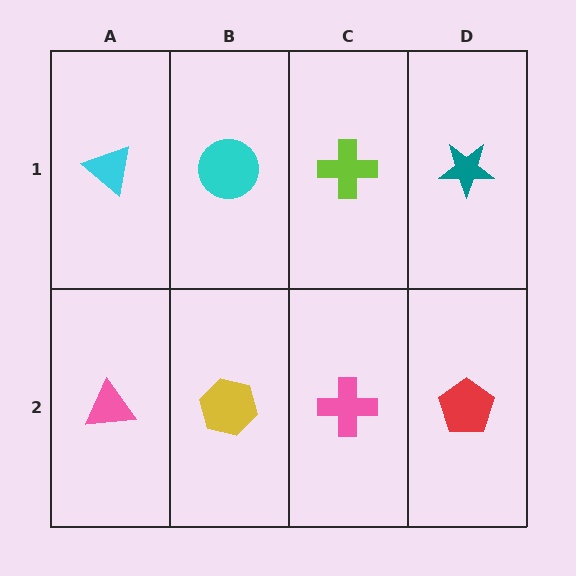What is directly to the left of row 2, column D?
A pink cross.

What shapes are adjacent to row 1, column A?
A pink triangle (row 2, column A), a cyan circle (row 1, column B).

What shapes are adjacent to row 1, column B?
A yellow hexagon (row 2, column B), a cyan triangle (row 1, column A), a lime cross (row 1, column C).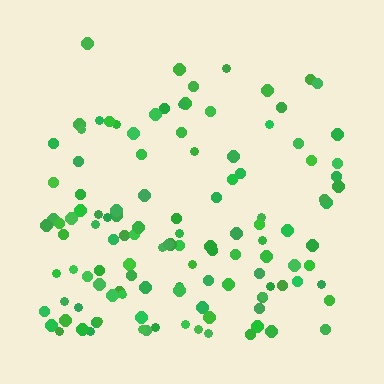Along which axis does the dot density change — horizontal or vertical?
Vertical.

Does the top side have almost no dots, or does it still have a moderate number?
Still a moderate number, just noticeably fewer than the bottom.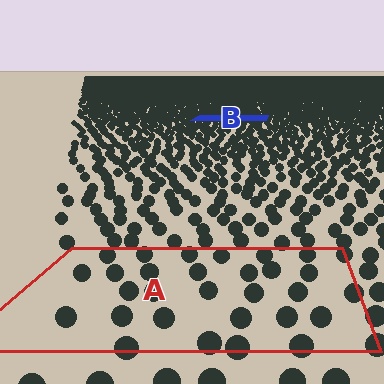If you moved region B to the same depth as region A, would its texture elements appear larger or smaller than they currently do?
They would appear larger. At a closer depth, the same texture elements are projected at a bigger on-screen size.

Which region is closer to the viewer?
Region A is closer. The texture elements there are larger and more spread out.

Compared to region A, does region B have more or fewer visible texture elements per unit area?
Region B has more texture elements per unit area — they are packed more densely because it is farther away.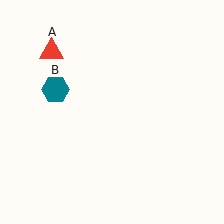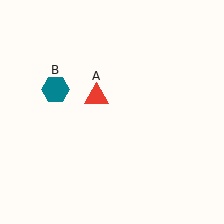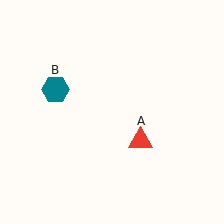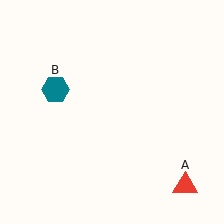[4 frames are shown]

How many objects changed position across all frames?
1 object changed position: red triangle (object A).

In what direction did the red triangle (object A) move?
The red triangle (object A) moved down and to the right.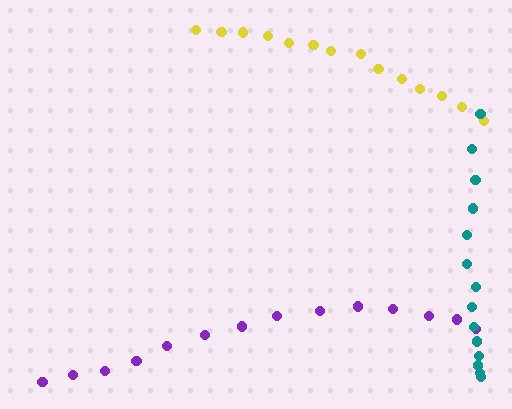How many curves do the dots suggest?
There are 3 distinct paths.